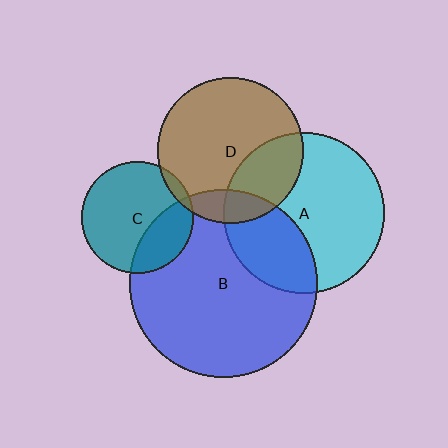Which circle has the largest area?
Circle B (blue).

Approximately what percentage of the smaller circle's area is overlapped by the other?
Approximately 30%.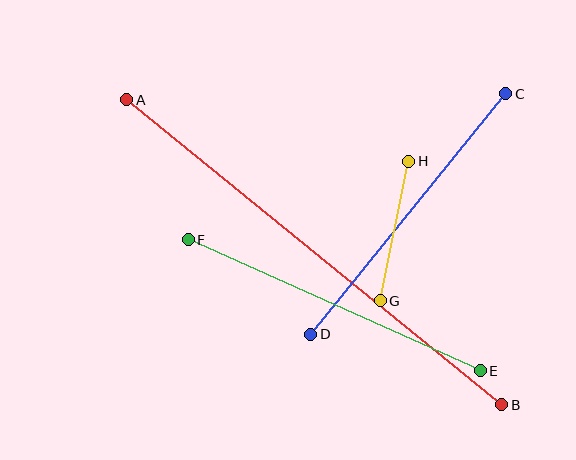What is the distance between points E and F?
The distance is approximately 320 pixels.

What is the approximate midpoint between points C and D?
The midpoint is at approximately (408, 214) pixels.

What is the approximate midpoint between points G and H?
The midpoint is at approximately (394, 231) pixels.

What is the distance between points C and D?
The distance is approximately 310 pixels.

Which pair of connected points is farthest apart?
Points A and B are farthest apart.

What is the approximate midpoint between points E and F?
The midpoint is at approximately (334, 305) pixels.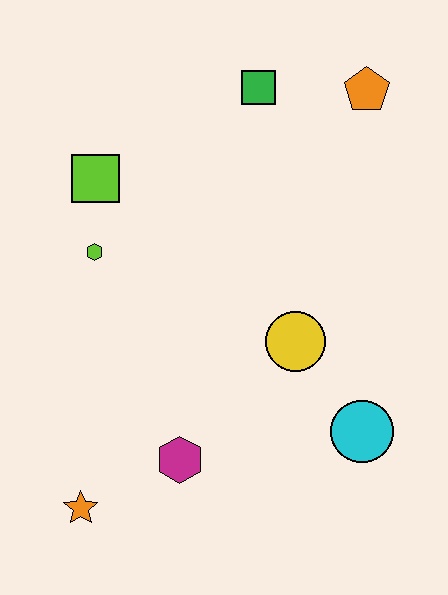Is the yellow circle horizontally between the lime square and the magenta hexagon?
No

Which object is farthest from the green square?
The orange star is farthest from the green square.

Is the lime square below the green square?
Yes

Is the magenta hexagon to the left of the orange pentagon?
Yes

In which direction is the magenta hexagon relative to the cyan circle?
The magenta hexagon is to the left of the cyan circle.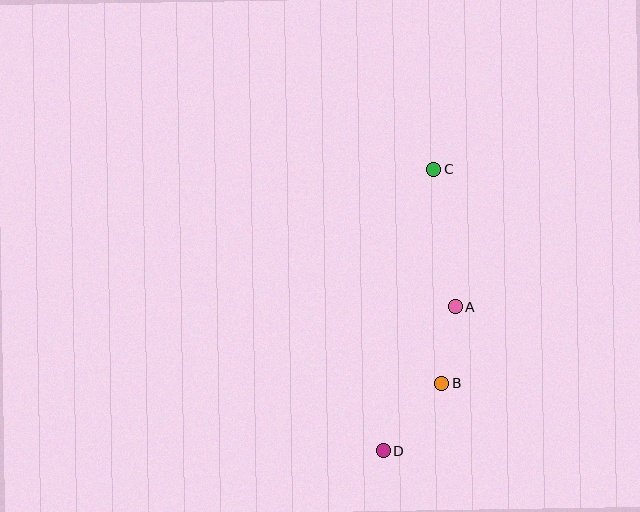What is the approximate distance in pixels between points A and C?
The distance between A and C is approximately 139 pixels.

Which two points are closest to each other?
Points A and B are closest to each other.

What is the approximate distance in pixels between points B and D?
The distance between B and D is approximately 89 pixels.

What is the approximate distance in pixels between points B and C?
The distance between B and C is approximately 214 pixels.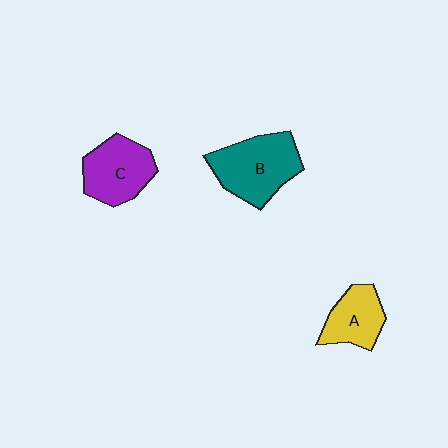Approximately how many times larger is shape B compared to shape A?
Approximately 1.6 times.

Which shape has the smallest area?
Shape A (yellow).